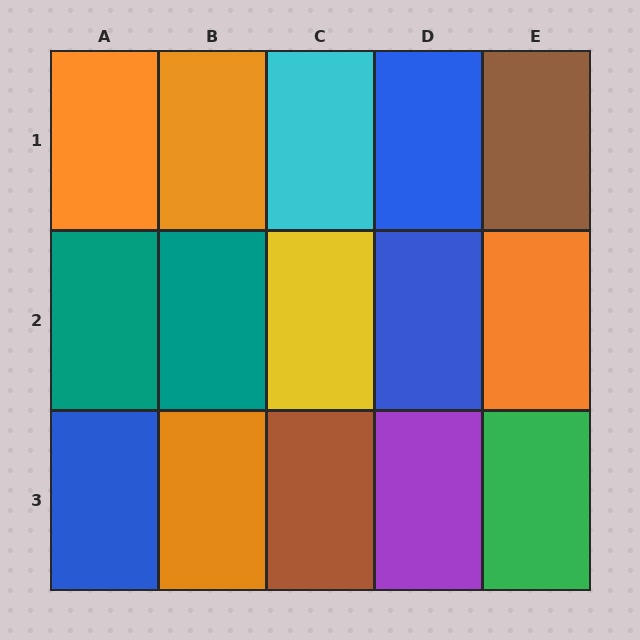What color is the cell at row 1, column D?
Blue.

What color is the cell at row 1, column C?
Cyan.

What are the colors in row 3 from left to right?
Blue, orange, brown, purple, green.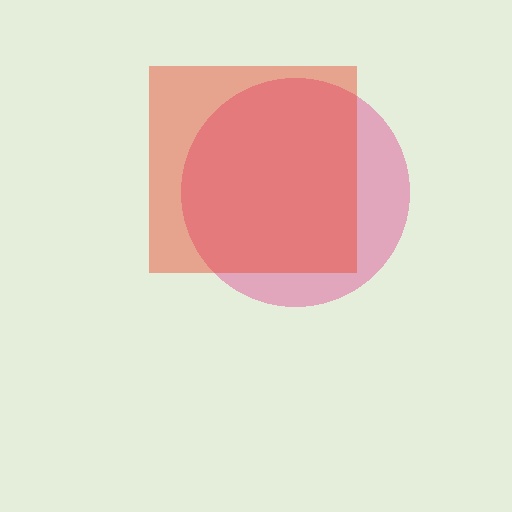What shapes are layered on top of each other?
The layered shapes are: a pink circle, a red square.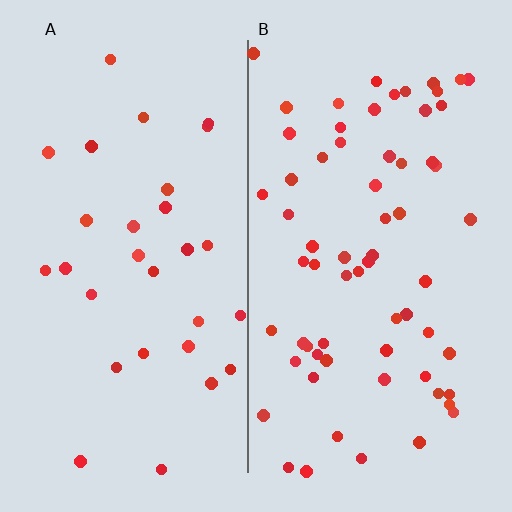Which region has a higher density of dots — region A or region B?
B (the right).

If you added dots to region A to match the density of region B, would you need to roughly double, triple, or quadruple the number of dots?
Approximately double.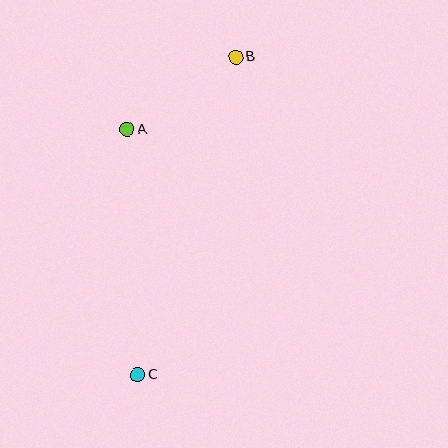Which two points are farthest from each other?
Points B and C are farthest from each other.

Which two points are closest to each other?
Points A and B are closest to each other.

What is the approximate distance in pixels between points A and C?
The distance between A and C is approximately 246 pixels.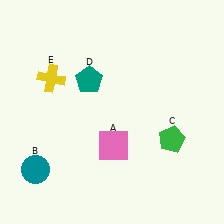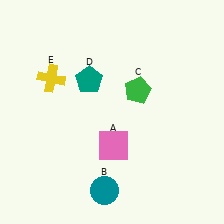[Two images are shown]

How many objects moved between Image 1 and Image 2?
2 objects moved between the two images.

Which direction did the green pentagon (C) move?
The green pentagon (C) moved up.